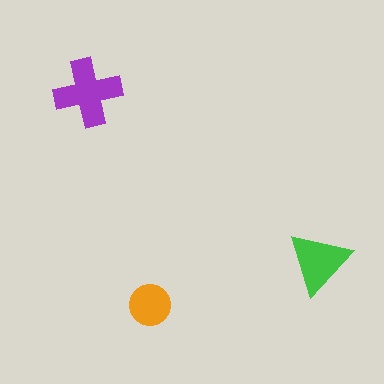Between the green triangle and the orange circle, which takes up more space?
The green triangle.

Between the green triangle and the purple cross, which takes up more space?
The purple cross.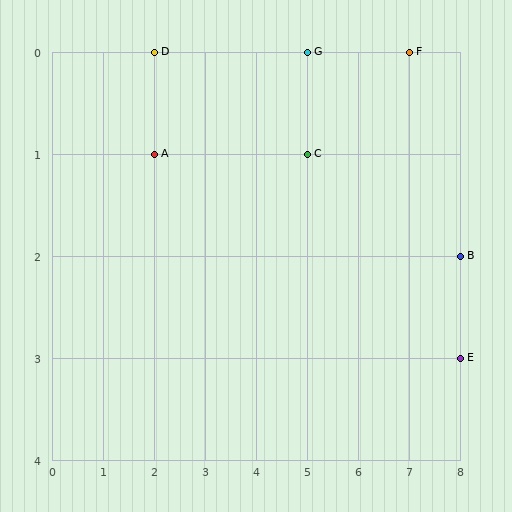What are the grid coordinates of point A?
Point A is at grid coordinates (2, 1).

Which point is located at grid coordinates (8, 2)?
Point B is at (8, 2).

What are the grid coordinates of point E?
Point E is at grid coordinates (8, 3).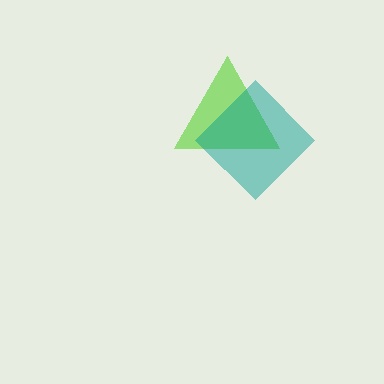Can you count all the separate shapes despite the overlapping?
Yes, there are 2 separate shapes.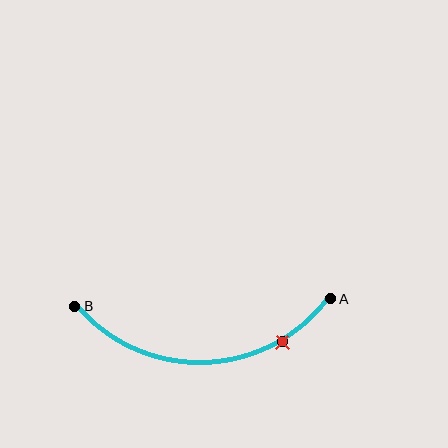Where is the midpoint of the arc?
The arc midpoint is the point on the curve farthest from the straight line joining A and B. It sits below that line.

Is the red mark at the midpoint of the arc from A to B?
No. The red mark lies on the arc but is closer to endpoint A. The arc midpoint would be at the point on the curve equidistant along the arc from both A and B.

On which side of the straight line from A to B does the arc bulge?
The arc bulges below the straight line connecting A and B.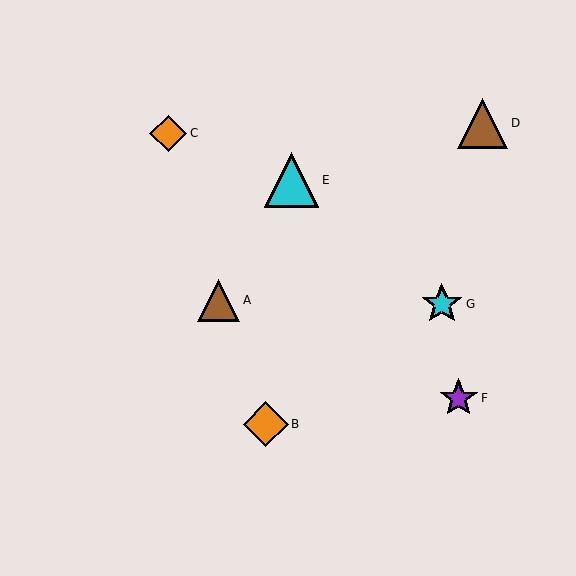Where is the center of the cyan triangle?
The center of the cyan triangle is at (291, 180).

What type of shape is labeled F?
Shape F is a purple star.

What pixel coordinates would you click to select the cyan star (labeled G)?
Click at (442, 304) to select the cyan star G.